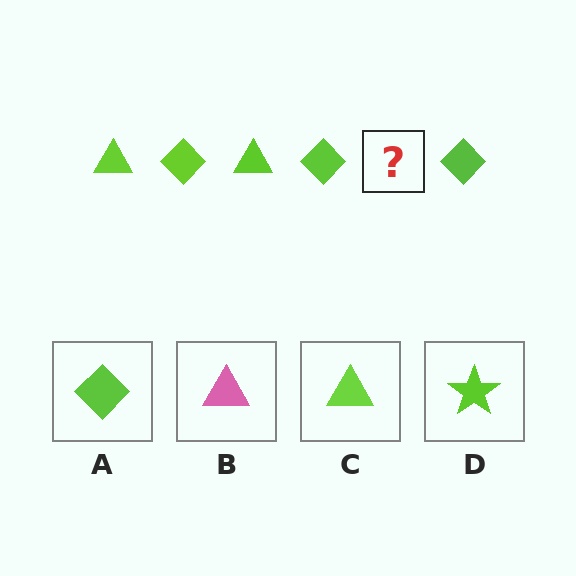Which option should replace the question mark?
Option C.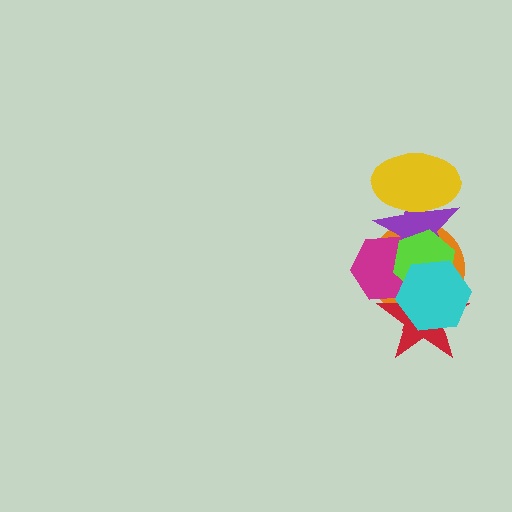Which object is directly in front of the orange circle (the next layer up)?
The magenta hexagon is directly in front of the orange circle.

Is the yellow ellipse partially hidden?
No, no other shape covers it.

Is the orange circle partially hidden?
Yes, it is partially covered by another shape.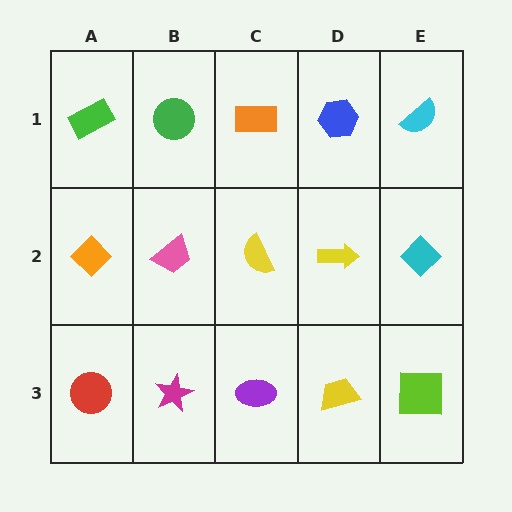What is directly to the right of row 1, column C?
A blue hexagon.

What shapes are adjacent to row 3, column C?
A yellow semicircle (row 2, column C), a magenta star (row 3, column B), a yellow trapezoid (row 3, column D).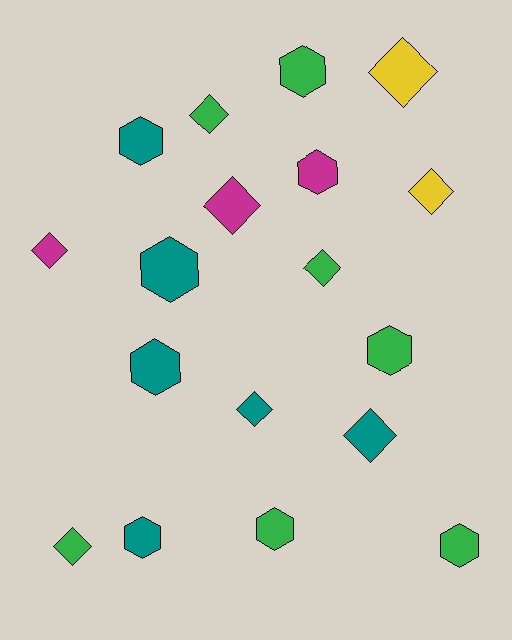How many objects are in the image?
There are 18 objects.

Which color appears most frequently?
Green, with 7 objects.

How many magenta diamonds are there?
There are 2 magenta diamonds.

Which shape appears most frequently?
Diamond, with 9 objects.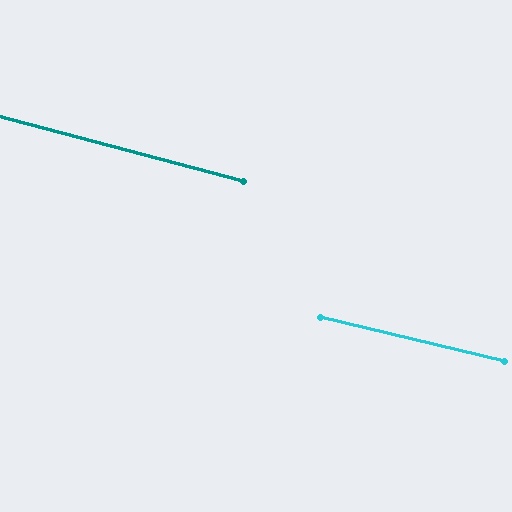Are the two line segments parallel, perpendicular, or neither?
Parallel — their directions differ by only 0.9°.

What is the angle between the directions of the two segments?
Approximately 1 degree.